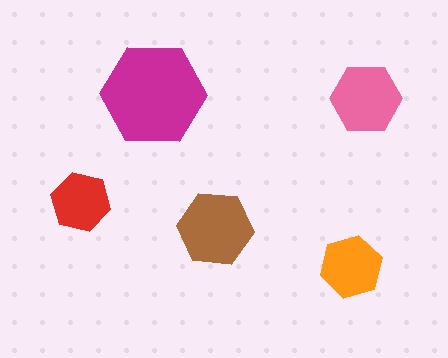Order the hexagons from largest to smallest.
the magenta one, the brown one, the pink one, the orange one, the red one.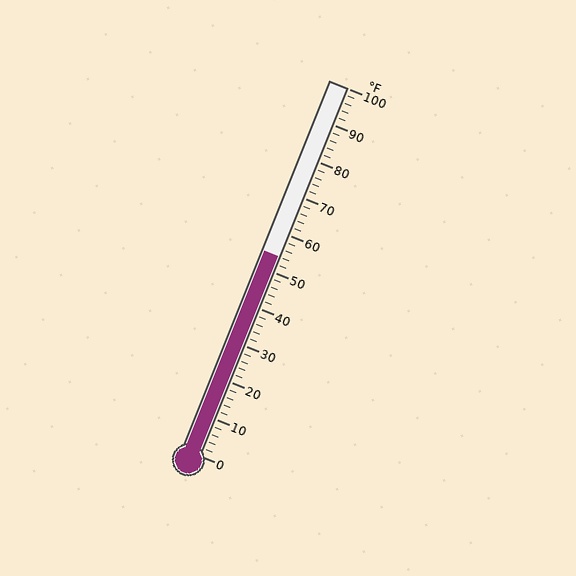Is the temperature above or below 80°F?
The temperature is below 80°F.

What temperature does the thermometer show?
The thermometer shows approximately 54°F.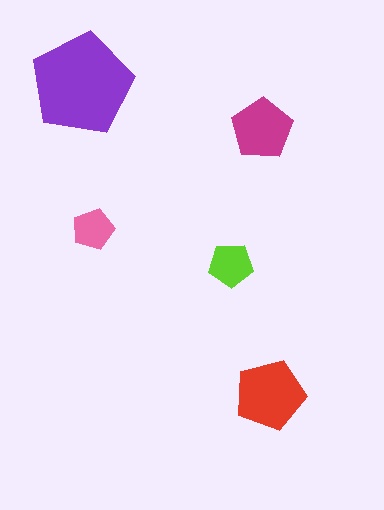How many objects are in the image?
There are 5 objects in the image.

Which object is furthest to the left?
The purple pentagon is leftmost.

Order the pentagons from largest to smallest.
the purple one, the red one, the magenta one, the lime one, the pink one.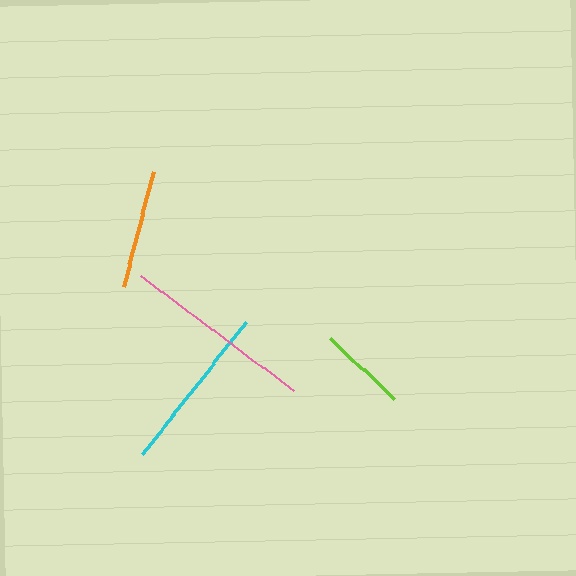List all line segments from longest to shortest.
From longest to shortest: pink, cyan, orange, lime.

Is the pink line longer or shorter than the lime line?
The pink line is longer than the lime line.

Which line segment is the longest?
The pink line is the longest at approximately 192 pixels.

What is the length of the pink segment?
The pink segment is approximately 192 pixels long.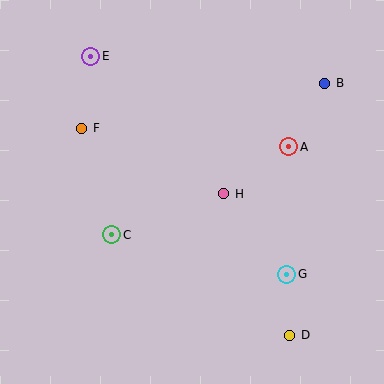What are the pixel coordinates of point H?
Point H is at (223, 194).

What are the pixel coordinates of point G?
Point G is at (287, 274).